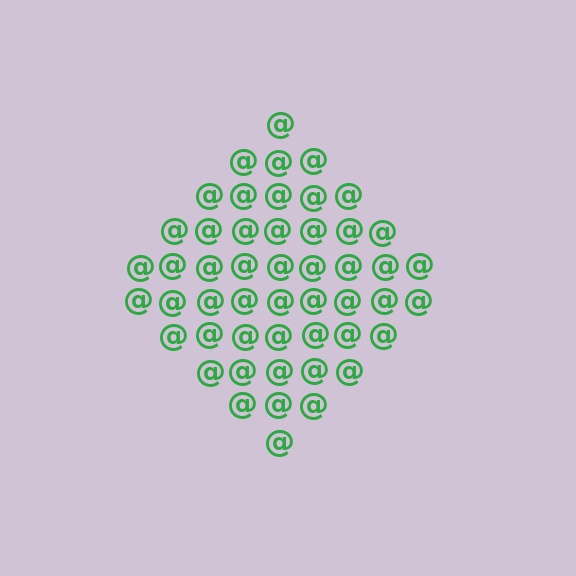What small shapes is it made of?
It is made of small at signs.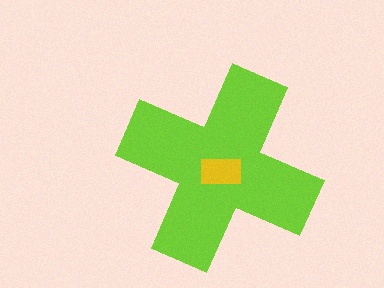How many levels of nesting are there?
2.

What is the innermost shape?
The yellow rectangle.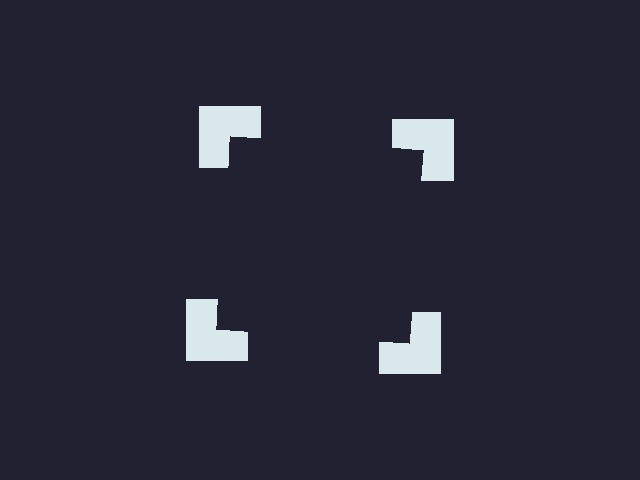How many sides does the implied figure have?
4 sides.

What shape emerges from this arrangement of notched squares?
An illusory square — its edges are inferred from the aligned wedge cuts in the notched squares, not physically drawn.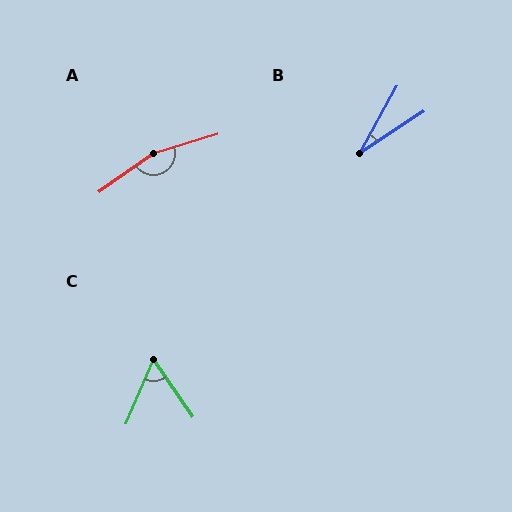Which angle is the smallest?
B, at approximately 27 degrees.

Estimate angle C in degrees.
Approximately 58 degrees.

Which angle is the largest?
A, at approximately 161 degrees.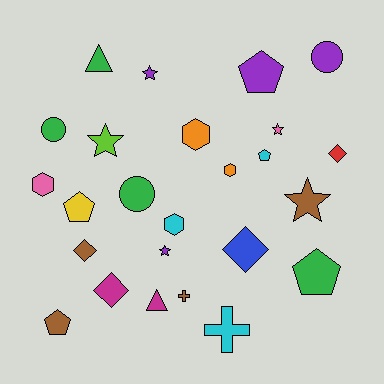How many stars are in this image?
There are 5 stars.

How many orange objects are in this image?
There are 2 orange objects.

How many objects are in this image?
There are 25 objects.